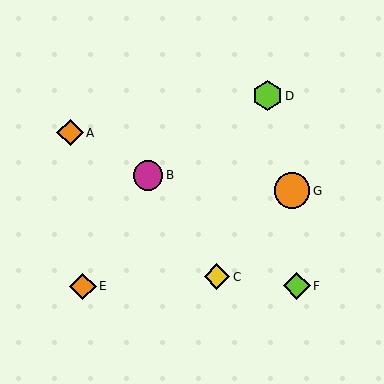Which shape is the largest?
The orange circle (labeled G) is the largest.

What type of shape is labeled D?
Shape D is a lime hexagon.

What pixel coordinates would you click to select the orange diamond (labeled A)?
Click at (70, 133) to select the orange diamond A.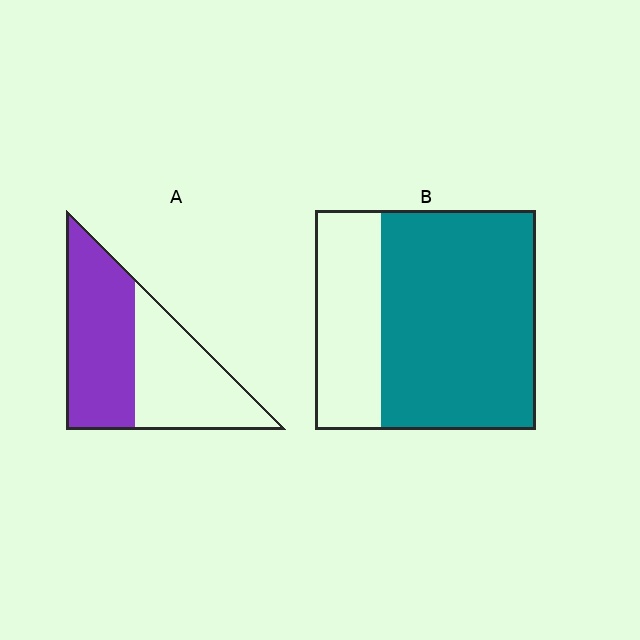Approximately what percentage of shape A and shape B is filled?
A is approximately 55% and B is approximately 70%.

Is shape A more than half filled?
Roughly half.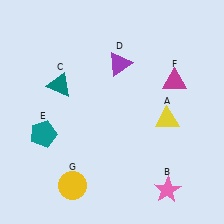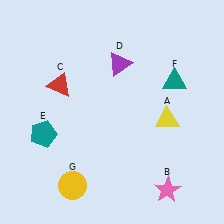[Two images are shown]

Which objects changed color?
C changed from teal to red. F changed from magenta to teal.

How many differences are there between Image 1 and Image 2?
There are 2 differences between the two images.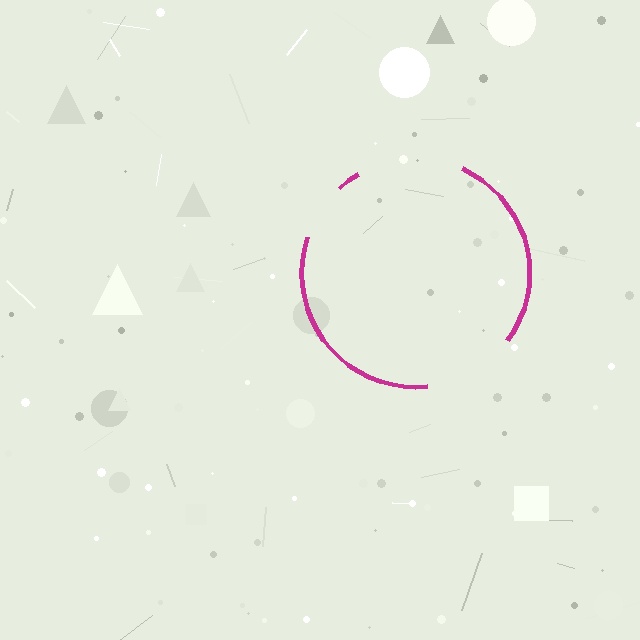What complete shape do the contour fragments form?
The contour fragments form a circle.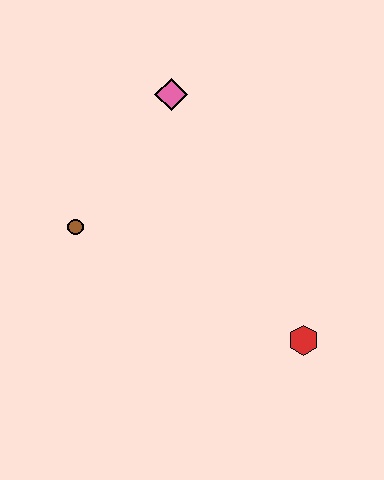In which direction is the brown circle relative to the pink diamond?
The brown circle is below the pink diamond.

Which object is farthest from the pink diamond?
The red hexagon is farthest from the pink diamond.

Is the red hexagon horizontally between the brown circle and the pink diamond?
No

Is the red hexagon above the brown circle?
No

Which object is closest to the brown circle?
The pink diamond is closest to the brown circle.